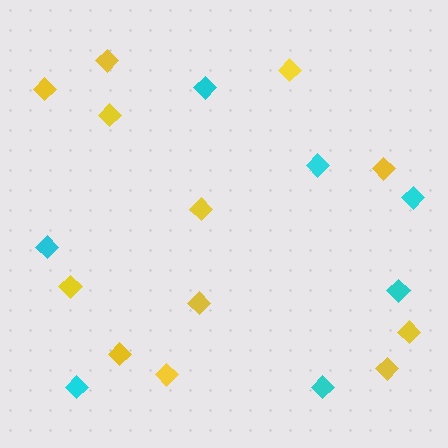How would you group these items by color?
There are 2 groups: one group of yellow diamonds (12) and one group of cyan diamonds (7).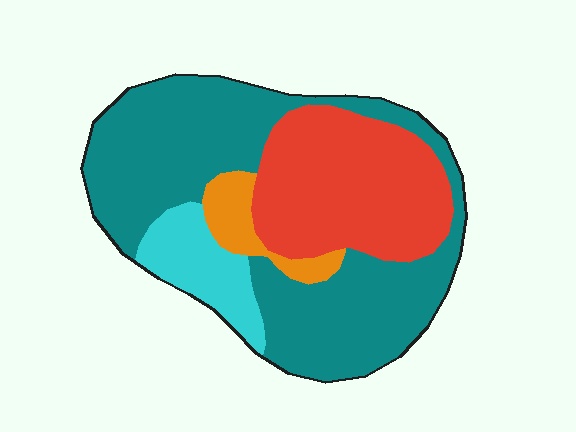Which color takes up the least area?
Orange, at roughly 5%.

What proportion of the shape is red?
Red covers roughly 30% of the shape.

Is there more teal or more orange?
Teal.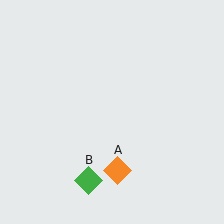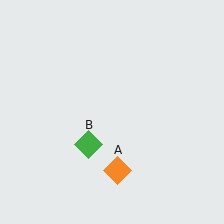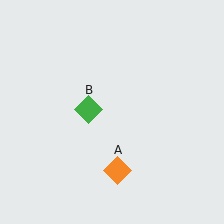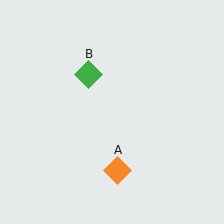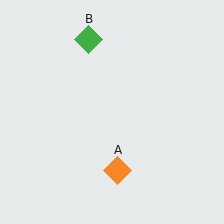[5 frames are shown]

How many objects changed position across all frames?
1 object changed position: green diamond (object B).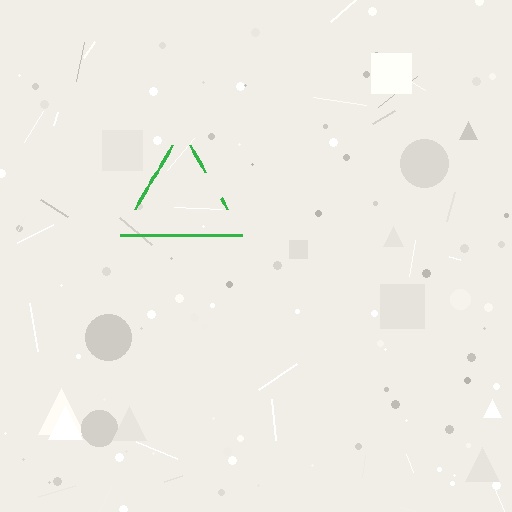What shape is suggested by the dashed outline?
The dashed outline suggests a triangle.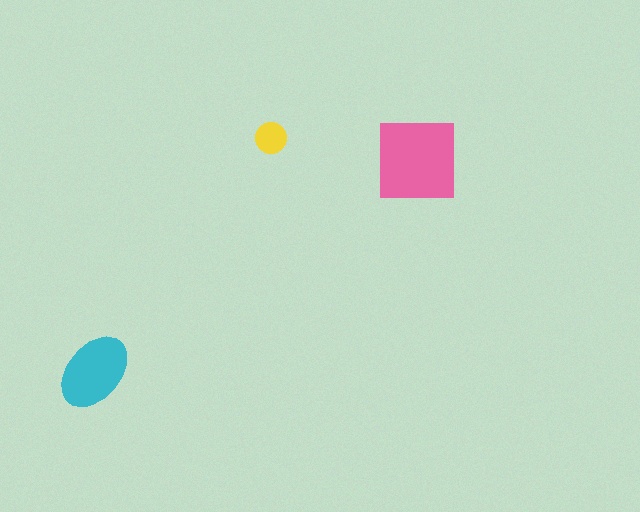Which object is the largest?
The pink square.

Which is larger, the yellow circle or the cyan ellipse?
The cyan ellipse.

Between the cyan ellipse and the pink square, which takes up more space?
The pink square.